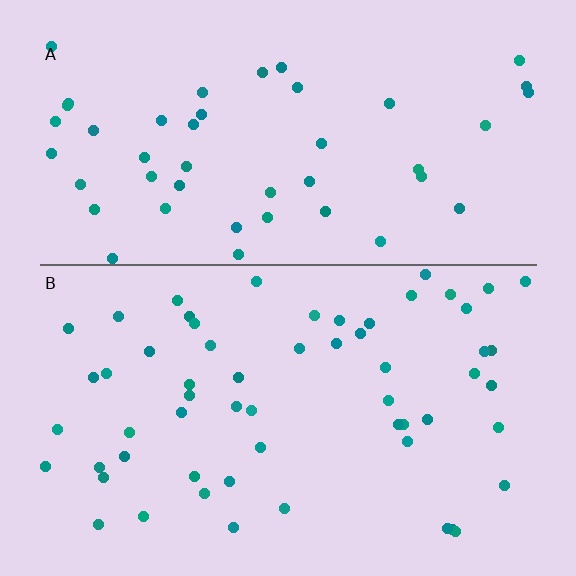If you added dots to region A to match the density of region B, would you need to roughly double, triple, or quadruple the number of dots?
Approximately double.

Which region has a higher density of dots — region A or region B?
B (the bottom).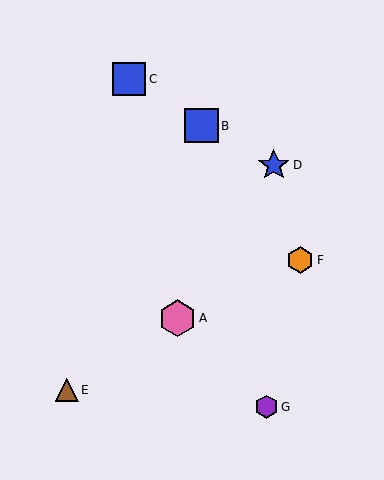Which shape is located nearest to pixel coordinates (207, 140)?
The blue square (labeled B) at (201, 126) is nearest to that location.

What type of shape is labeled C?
Shape C is a blue square.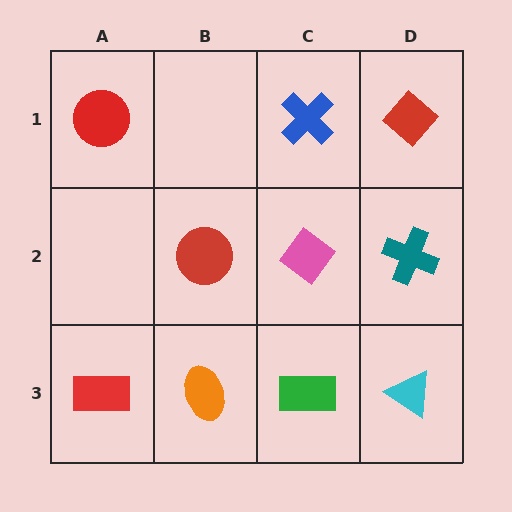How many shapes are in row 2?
3 shapes.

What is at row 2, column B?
A red circle.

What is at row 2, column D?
A teal cross.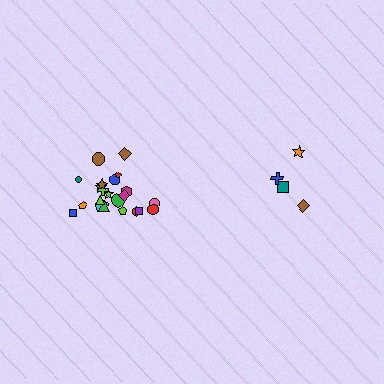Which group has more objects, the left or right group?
The left group.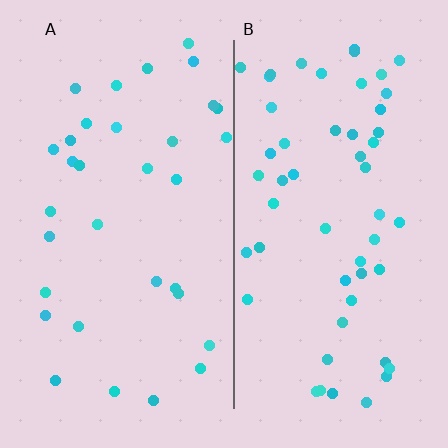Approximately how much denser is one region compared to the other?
Approximately 1.6× — region B over region A.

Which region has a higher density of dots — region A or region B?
B (the right).